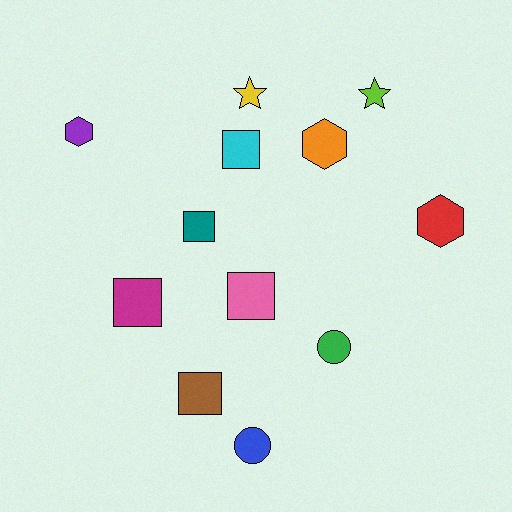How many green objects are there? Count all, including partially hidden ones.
There is 1 green object.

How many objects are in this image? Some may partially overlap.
There are 12 objects.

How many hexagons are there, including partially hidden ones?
There are 3 hexagons.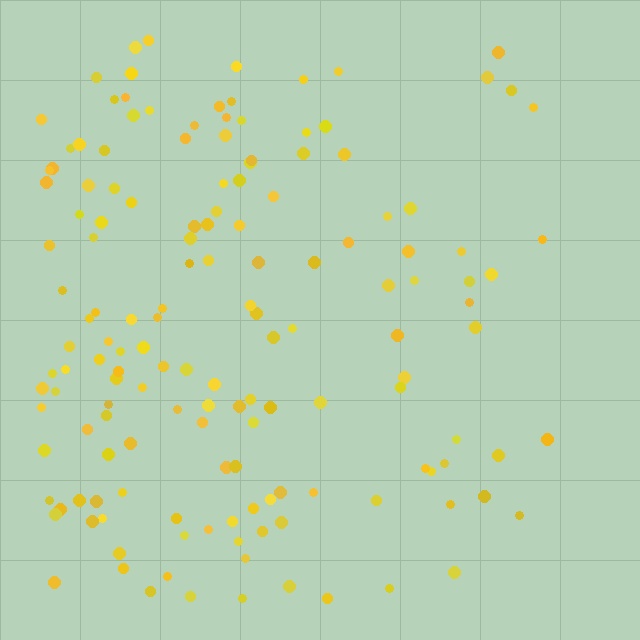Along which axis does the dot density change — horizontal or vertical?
Horizontal.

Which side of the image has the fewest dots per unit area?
The right.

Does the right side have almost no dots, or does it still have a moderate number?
Still a moderate number, just noticeably fewer than the left.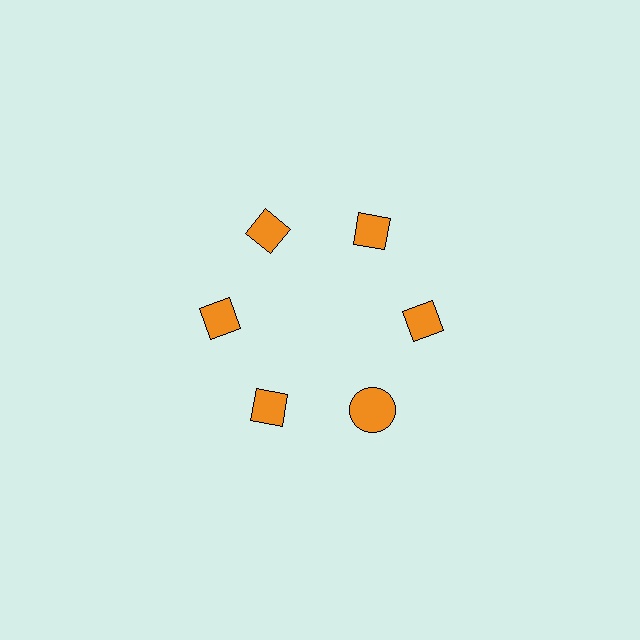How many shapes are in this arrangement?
There are 6 shapes arranged in a ring pattern.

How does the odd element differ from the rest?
It has a different shape: circle instead of diamond.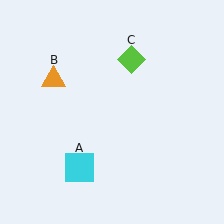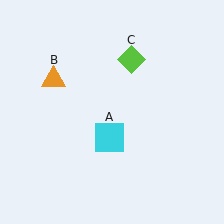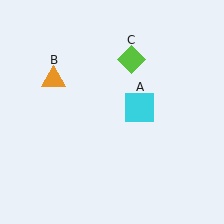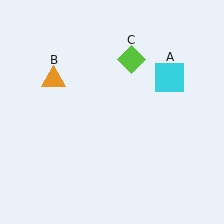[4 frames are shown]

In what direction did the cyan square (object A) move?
The cyan square (object A) moved up and to the right.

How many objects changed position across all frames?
1 object changed position: cyan square (object A).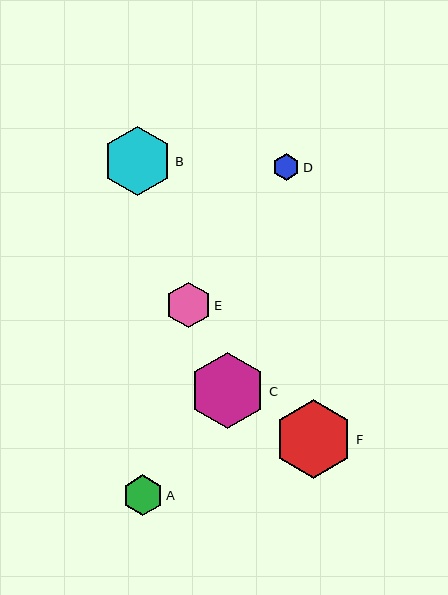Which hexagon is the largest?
Hexagon F is the largest with a size of approximately 79 pixels.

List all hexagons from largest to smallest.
From largest to smallest: F, C, B, E, A, D.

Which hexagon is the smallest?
Hexagon D is the smallest with a size of approximately 26 pixels.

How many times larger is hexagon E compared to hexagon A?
Hexagon E is approximately 1.1 times the size of hexagon A.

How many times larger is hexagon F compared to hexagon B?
Hexagon F is approximately 1.1 times the size of hexagon B.